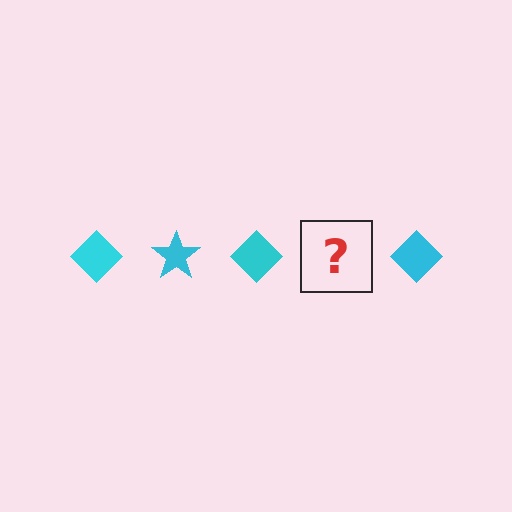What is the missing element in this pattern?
The missing element is a cyan star.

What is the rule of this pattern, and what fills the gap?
The rule is that the pattern cycles through diamond, star shapes in cyan. The gap should be filled with a cyan star.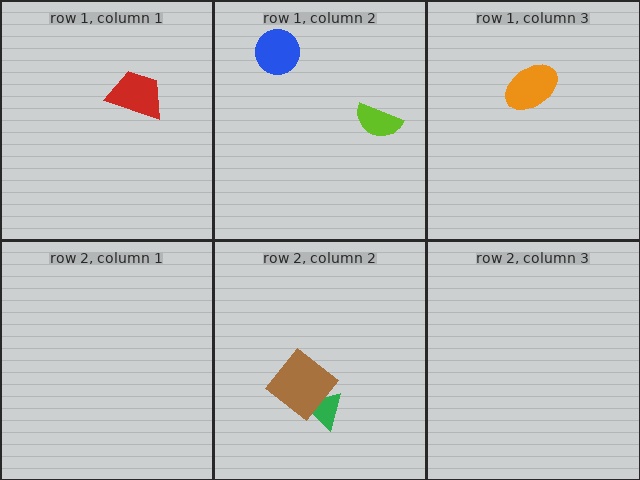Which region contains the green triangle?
The row 2, column 2 region.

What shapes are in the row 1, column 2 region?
The blue circle, the lime semicircle.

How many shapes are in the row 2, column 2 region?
2.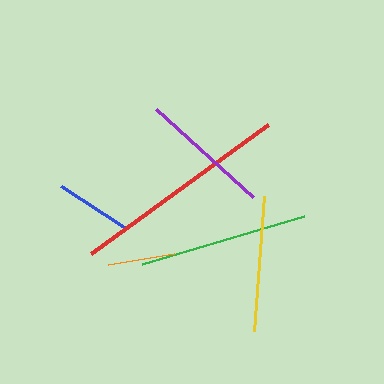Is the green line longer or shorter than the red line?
The red line is longer than the green line.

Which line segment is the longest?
The red line is the longest at approximately 219 pixels.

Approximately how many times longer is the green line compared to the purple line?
The green line is approximately 1.3 times the length of the purple line.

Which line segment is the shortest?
The orange line is the shortest at approximately 67 pixels.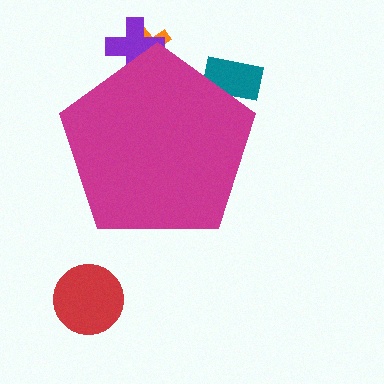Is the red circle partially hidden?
No, the red circle is fully visible.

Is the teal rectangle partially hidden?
Yes, the teal rectangle is partially hidden behind the magenta pentagon.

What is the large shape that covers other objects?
A magenta pentagon.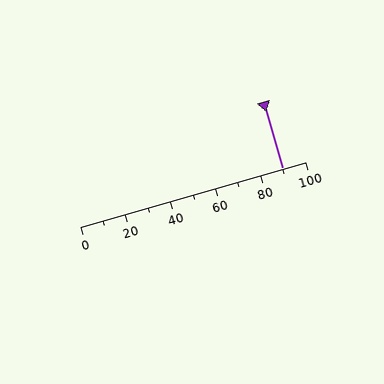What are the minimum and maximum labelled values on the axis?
The axis runs from 0 to 100.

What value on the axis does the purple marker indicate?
The marker indicates approximately 90.